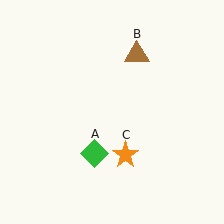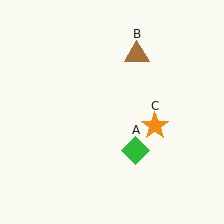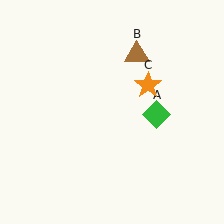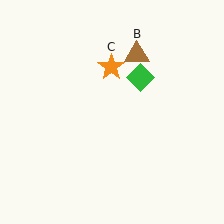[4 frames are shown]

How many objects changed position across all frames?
2 objects changed position: green diamond (object A), orange star (object C).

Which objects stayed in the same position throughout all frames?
Brown triangle (object B) remained stationary.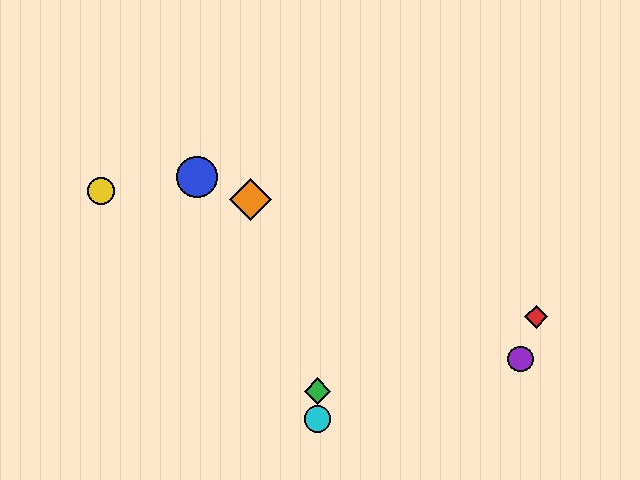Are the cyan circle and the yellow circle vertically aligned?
No, the cyan circle is at x≈317 and the yellow circle is at x≈101.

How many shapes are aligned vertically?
2 shapes (the green diamond, the cyan circle) are aligned vertically.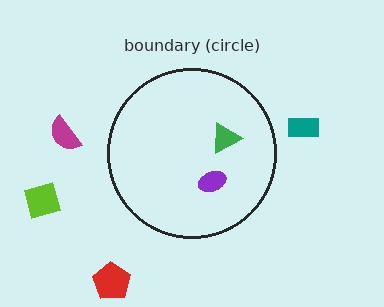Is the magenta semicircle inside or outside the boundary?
Outside.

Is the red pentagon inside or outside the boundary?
Outside.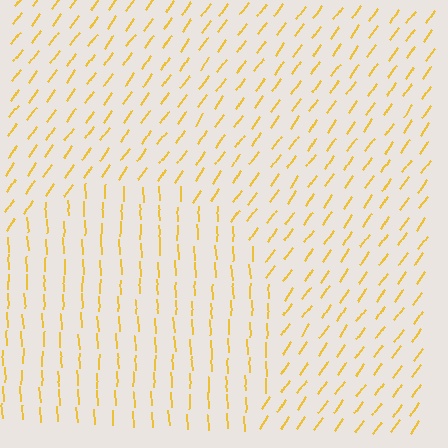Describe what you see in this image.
The image is filled with small yellow line segments. A circle region in the image has lines oriented differently from the surrounding lines, creating a visible texture boundary.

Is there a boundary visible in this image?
Yes, there is a texture boundary formed by a change in line orientation.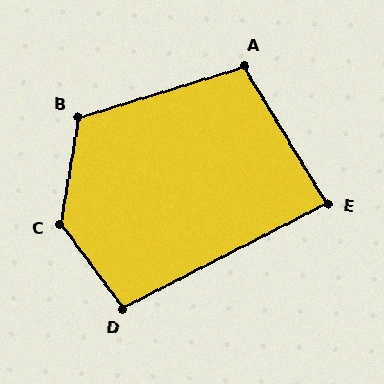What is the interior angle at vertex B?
Approximately 117 degrees (obtuse).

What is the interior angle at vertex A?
Approximately 104 degrees (obtuse).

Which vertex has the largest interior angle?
C, at approximately 134 degrees.